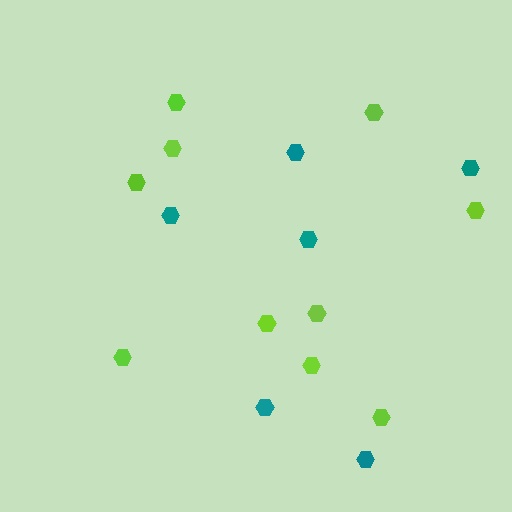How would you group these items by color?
There are 2 groups: one group of teal hexagons (6) and one group of lime hexagons (10).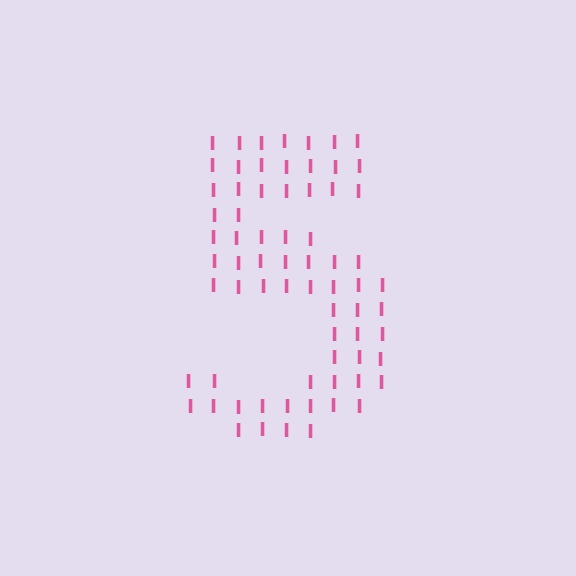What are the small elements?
The small elements are letter I's.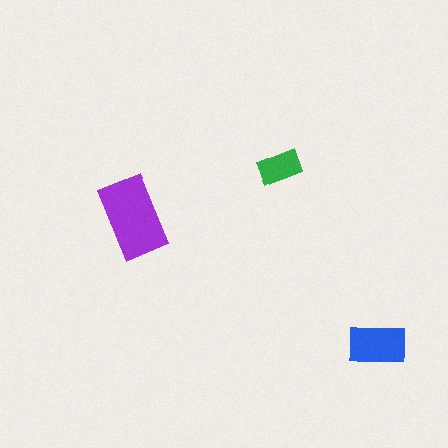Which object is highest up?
The green rectangle is topmost.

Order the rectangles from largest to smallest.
the purple one, the blue one, the green one.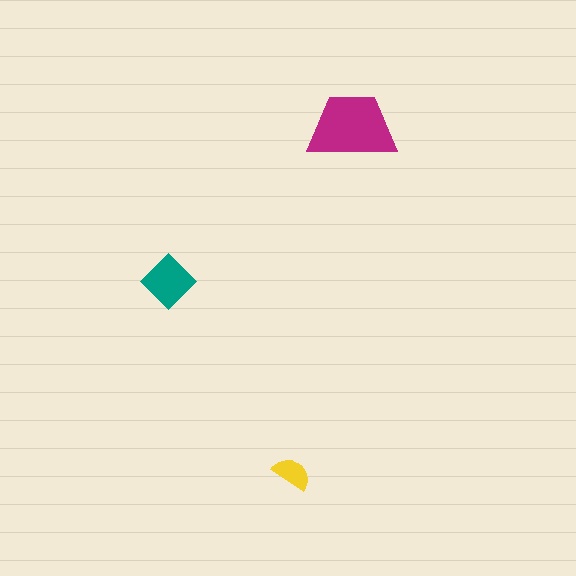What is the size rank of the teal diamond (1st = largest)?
2nd.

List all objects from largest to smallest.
The magenta trapezoid, the teal diamond, the yellow semicircle.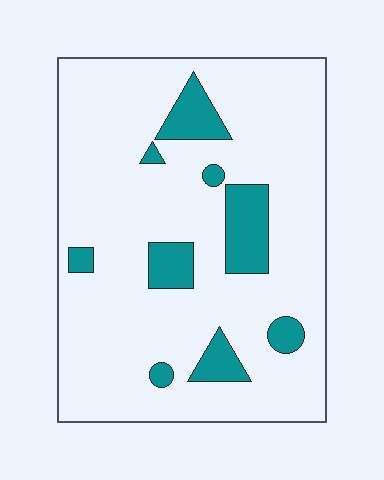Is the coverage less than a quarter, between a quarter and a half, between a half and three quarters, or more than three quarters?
Less than a quarter.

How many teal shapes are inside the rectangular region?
9.